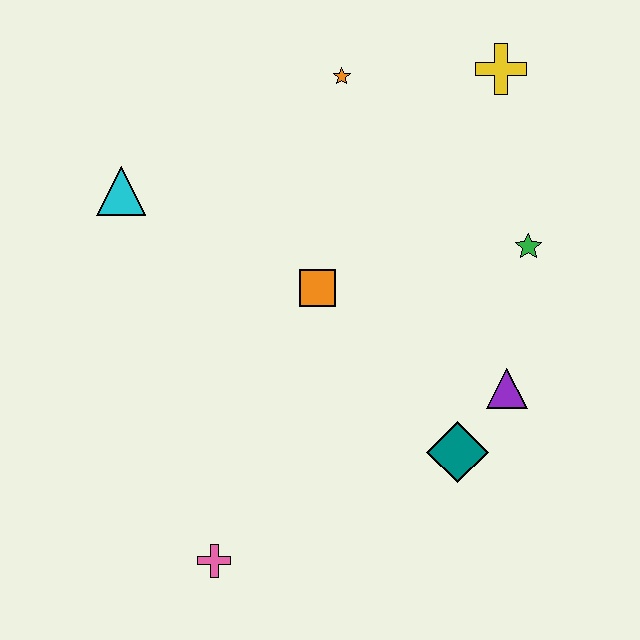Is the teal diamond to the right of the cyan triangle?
Yes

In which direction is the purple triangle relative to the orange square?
The purple triangle is to the right of the orange square.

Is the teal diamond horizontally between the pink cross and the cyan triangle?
No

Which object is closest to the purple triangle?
The teal diamond is closest to the purple triangle.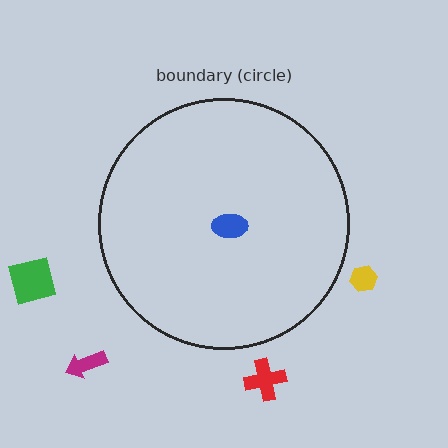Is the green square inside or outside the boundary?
Outside.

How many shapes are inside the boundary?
1 inside, 4 outside.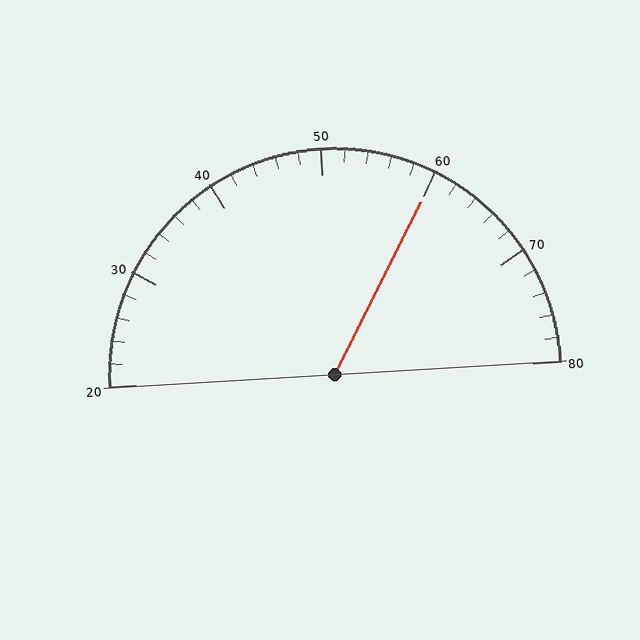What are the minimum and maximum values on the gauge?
The gauge ranges from 20 to 80.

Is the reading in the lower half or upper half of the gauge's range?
The reading is in the upper half of the range (20 to 80).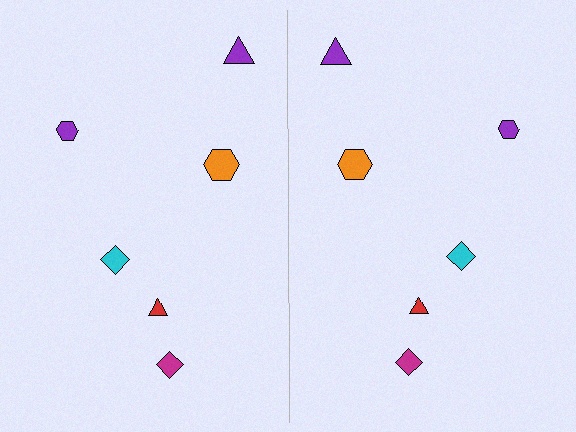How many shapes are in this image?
There are 12 shapes in this image.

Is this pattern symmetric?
Yes, this pattern has bilateral (reflection) symmetry.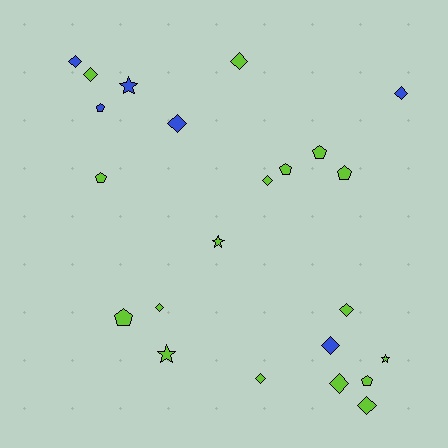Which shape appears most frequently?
Diamond, with 12 objects.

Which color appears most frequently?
Lime, with 17 objects.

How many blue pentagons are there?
There is 1 blue pentagon.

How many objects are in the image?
There are 23 objects.